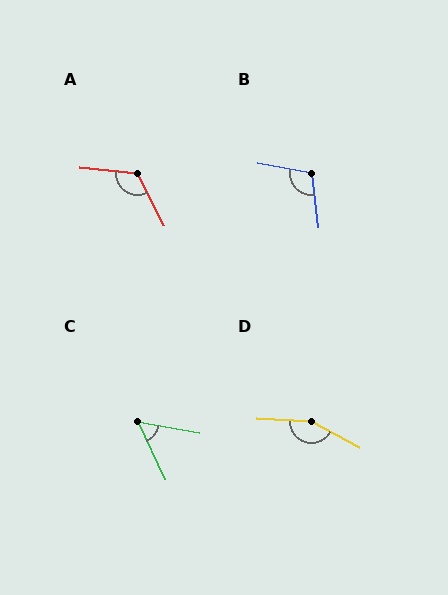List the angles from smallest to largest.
C (54°), B (107°), A (123°), D (154°).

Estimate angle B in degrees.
Approximately 107 degrees.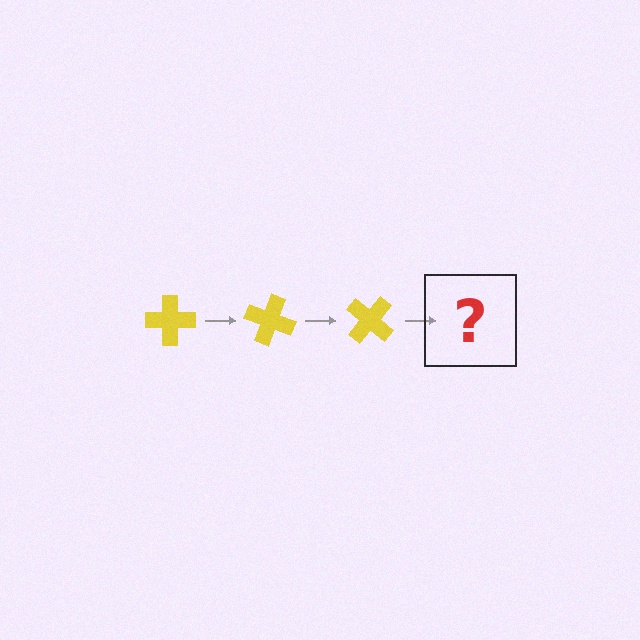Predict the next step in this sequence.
The next step is a yellow cross rotated 60 degrees.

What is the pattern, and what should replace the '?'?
The pattern is that the cross rotates 20 degrees each step. The '?' should be a yellow cross rotated 60 degrees.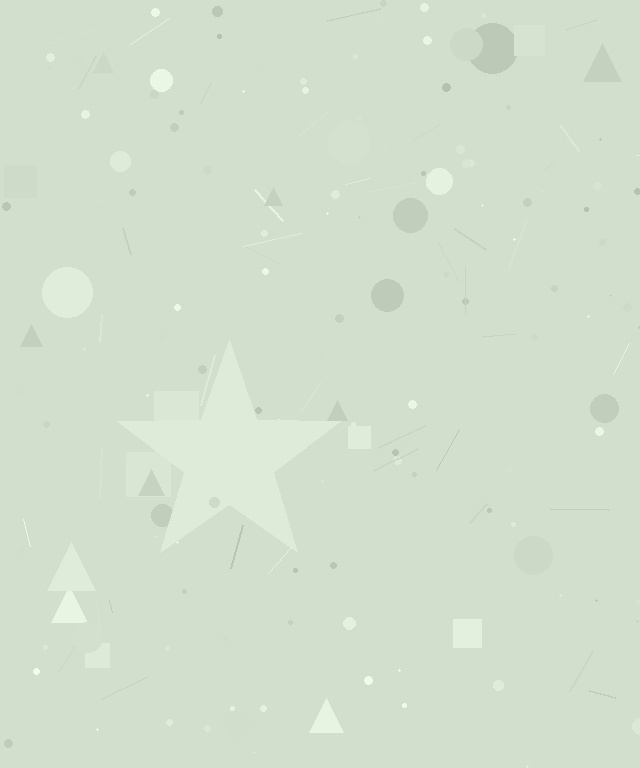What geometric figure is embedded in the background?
A star is embedded in the background.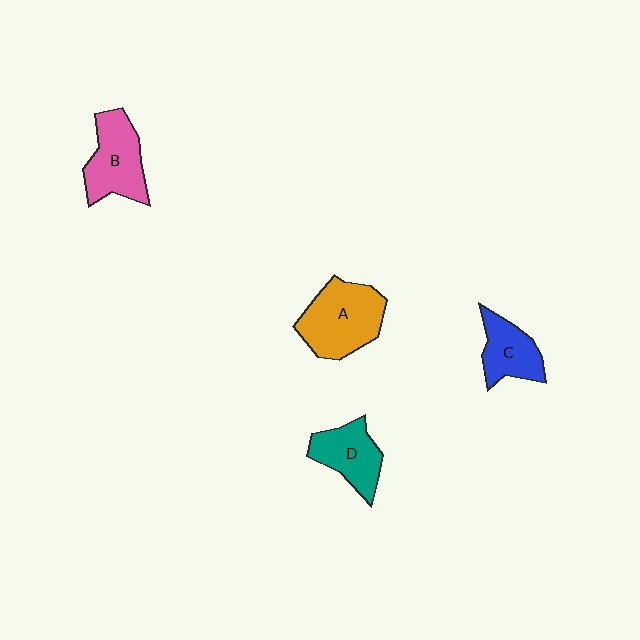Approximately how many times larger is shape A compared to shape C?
Approximately 1.6 times.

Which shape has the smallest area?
Shape C (blue).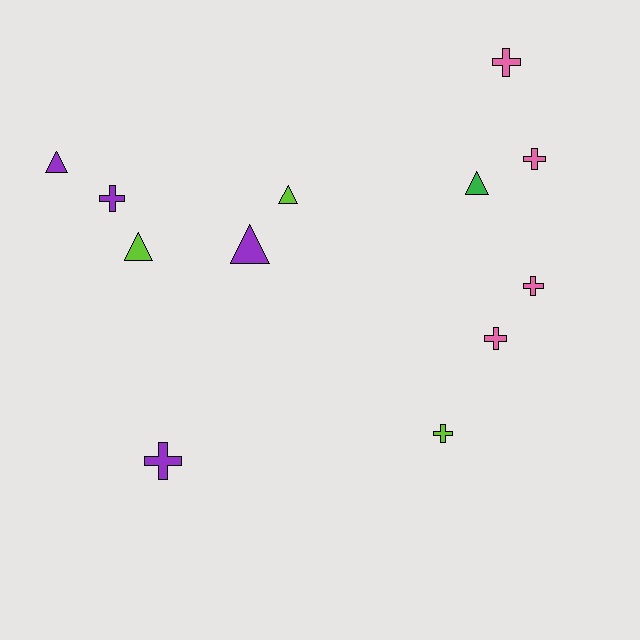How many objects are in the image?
There are 12 objects.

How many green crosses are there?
There are no green crosses.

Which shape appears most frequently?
Cross, with 7 objects.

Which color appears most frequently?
Purple, with 4 objects.